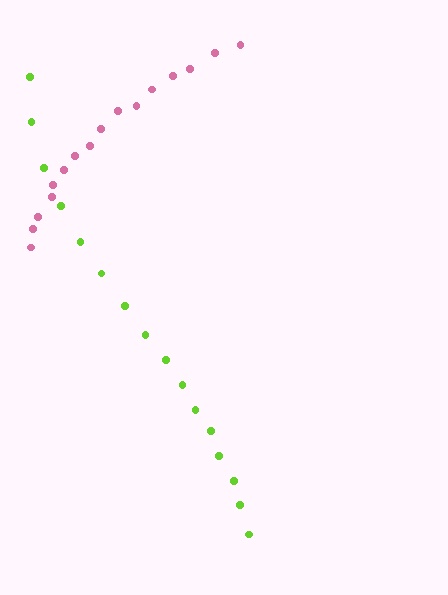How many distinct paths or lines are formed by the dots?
There are 2 distinct paths.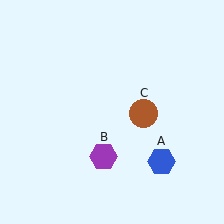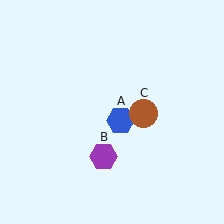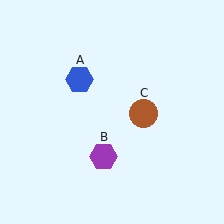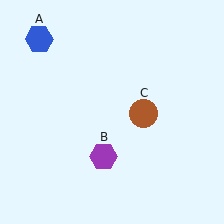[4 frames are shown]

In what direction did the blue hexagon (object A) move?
The blue hexagon (object A) moved up and to the left.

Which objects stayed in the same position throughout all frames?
Purple hexagon (object B) and brown circle (object C) remained stationary.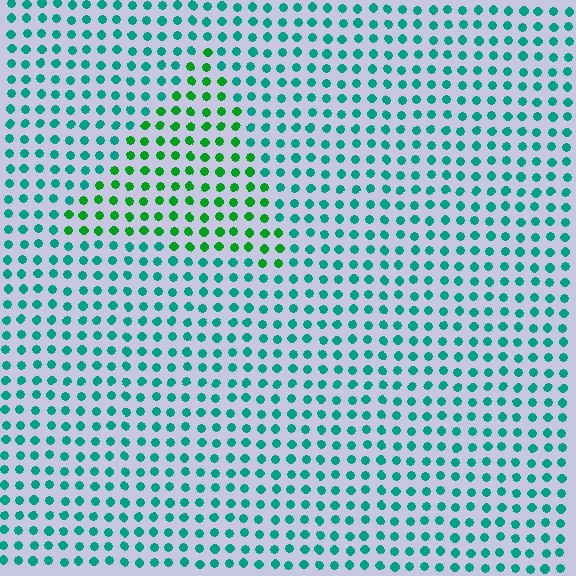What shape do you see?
I see a triangle.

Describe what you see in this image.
The image is filled with small teal elements in a uniform arrangement. A triangle-shaped region is visible where the elements are tinted to a slightly different hue, forming a subtle color boundary.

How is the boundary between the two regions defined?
The boundary is defined purely by a slight shift in hue (about 40 degrees). Spacing, size, and orientation are identical on both sides.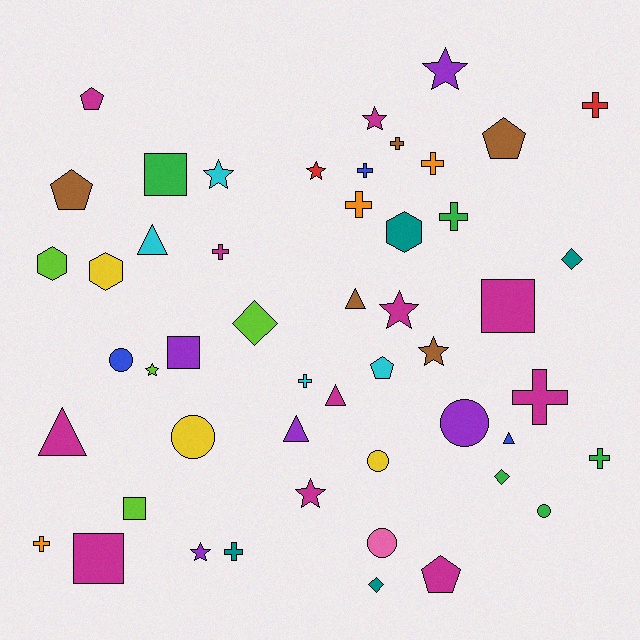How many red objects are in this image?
There are 2 red objects.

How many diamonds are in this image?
There are 4 diamonds.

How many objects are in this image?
There are 50 objects.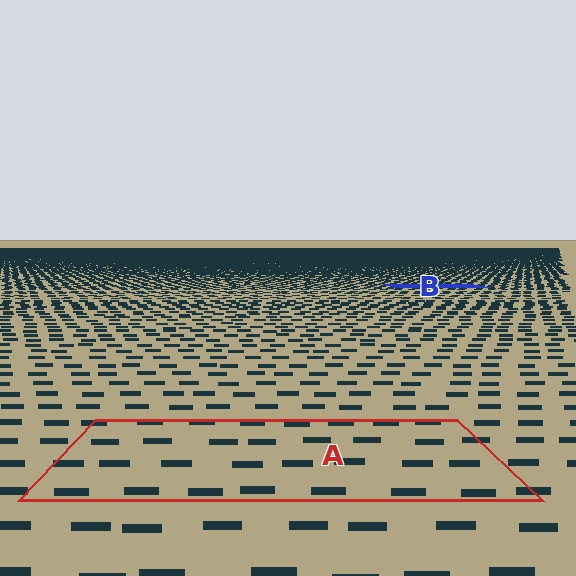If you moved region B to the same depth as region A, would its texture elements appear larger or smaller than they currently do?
They would appear larger. At a closer depth, the same texture elements are projected at a bigger on-screen size.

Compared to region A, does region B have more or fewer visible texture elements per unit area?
Region B has more texture elements per unit area — they are packed more densely because it is farther away.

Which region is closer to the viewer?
Region A is closer. The texture elements there are larger and more spread out.